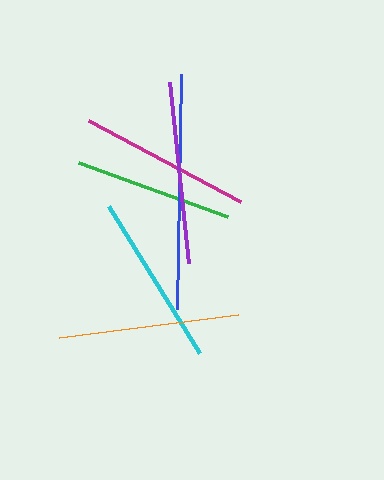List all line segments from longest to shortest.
From longest to shortest: blue, purple, orange, cyan, magenta, green.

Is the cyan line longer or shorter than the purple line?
The purple line is longer than the cyan line.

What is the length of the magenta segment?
The magenta segment is approximately 172 pixels long.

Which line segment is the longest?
The blue line is the longest at approximately 235 pixels.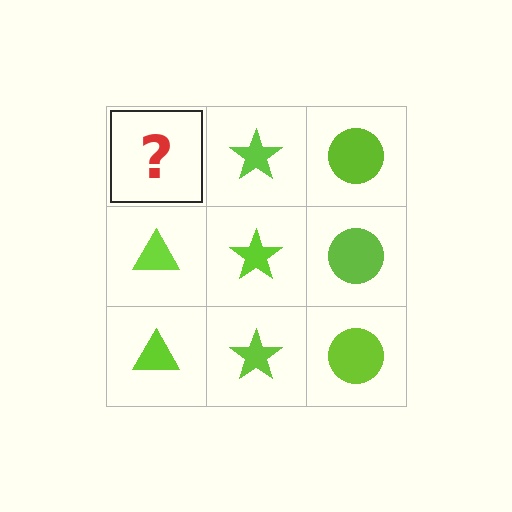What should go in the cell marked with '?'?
The missing cell should contain a lime triangle.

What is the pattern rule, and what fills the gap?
The rule is that each column has a consistent shape. The gap should be filled with a lime triangle.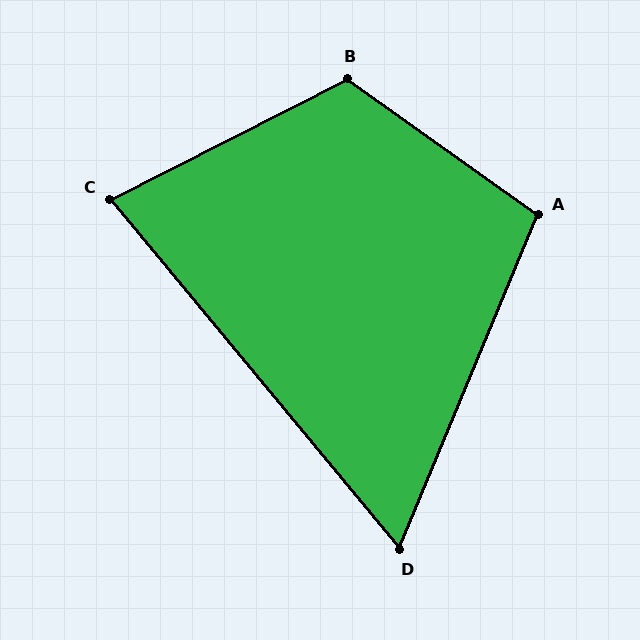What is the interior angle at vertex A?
Approximately 103 degrees (obtuse).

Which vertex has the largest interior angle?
B, at approximately 118 degrees.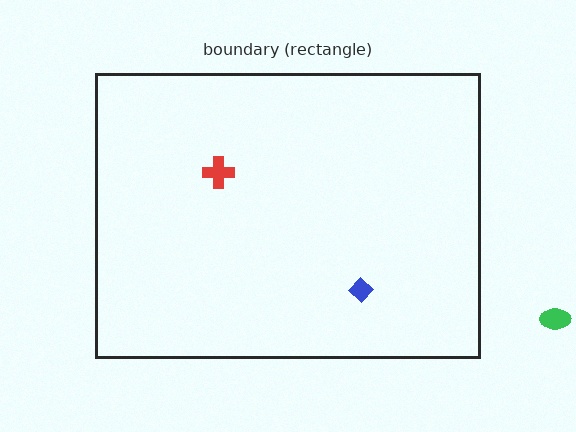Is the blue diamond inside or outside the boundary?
Inside.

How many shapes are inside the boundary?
2 inside, 1 outside.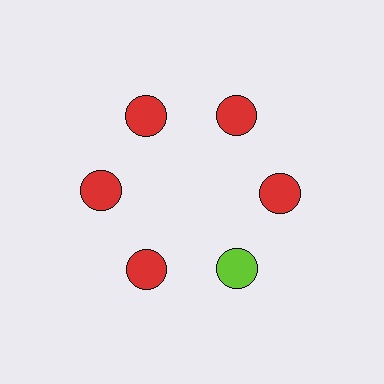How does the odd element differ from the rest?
It has a different color: lime instead of red.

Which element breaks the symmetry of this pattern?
The lime circle at roughly the 5 o'clock position breaks the symmetry. All other shapes are red circles.